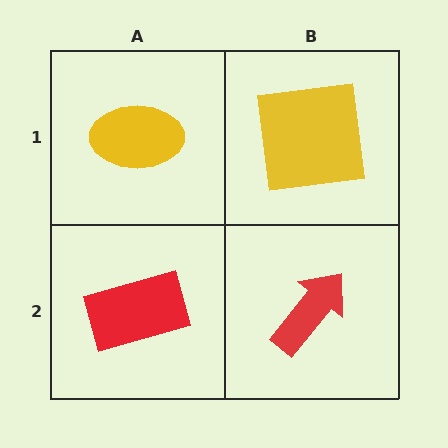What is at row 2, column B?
A red arrow.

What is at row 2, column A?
A red rectangle.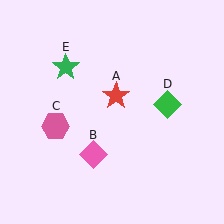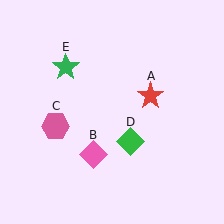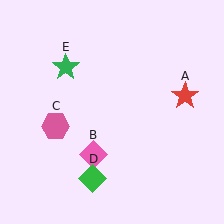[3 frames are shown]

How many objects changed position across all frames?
2 objects changed position: red star (object A), green diamond (object D).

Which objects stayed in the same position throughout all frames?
Pink diamond (object B) and pink hexagon (object C) and green star (object E) remained stationary.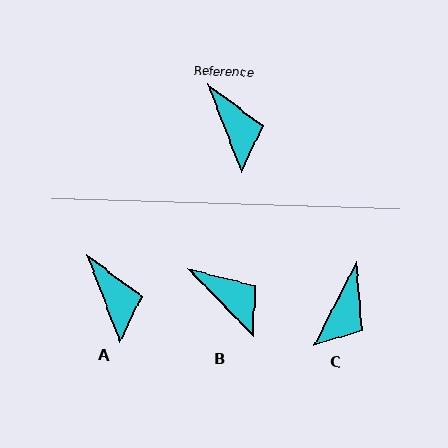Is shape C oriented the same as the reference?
No, it is off by about 48 degrees.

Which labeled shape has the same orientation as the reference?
A.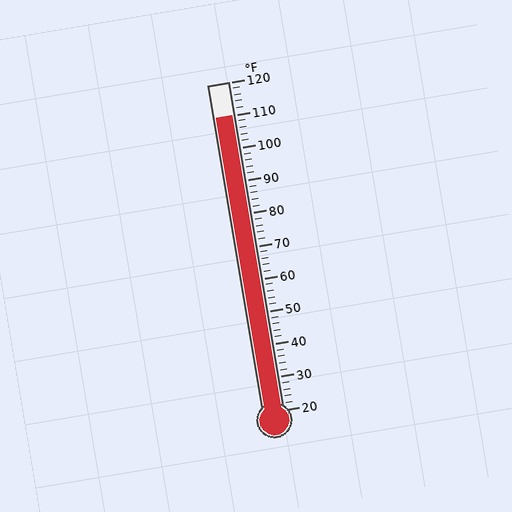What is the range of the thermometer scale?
The thermometer scale ranges from 20°F to 120°F.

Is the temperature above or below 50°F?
The temperature is above 50°F.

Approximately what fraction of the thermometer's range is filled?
The thermometer is filled to approximately 90% of its range.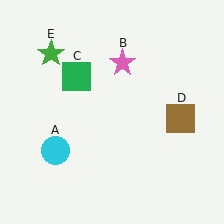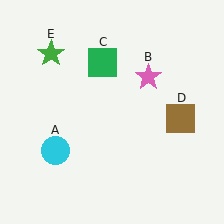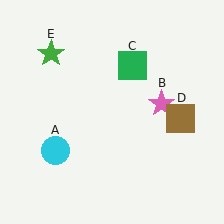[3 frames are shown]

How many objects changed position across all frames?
2 objects changed position: pink star (object B), green square (object C).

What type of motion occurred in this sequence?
The pink star (object B), green square (object C) rotated clockwise around the center of the scene.